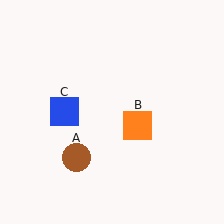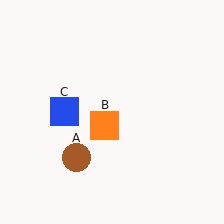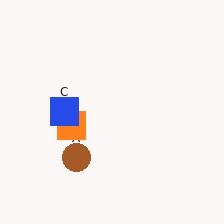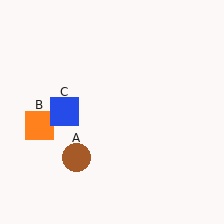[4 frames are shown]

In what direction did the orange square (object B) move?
The orange square (object B) moved left.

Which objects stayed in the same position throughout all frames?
Brown circle (object A) and blue square (object C) remained stationary.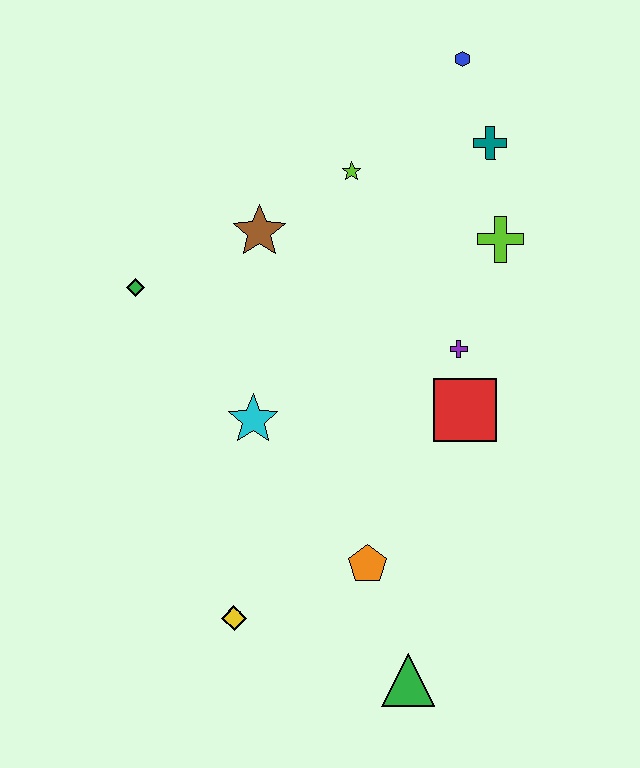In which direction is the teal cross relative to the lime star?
The teal cross is to the right of the lime star.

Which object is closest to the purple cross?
The red square is closest to the purple cross.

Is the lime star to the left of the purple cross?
Yes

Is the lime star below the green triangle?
No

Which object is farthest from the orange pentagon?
The blue hexagon is farthest from the orange pentagon.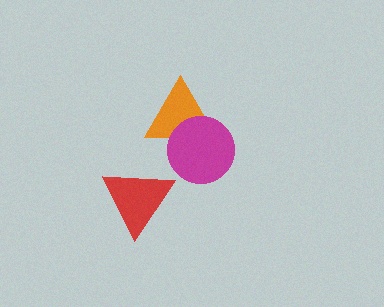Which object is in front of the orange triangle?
The magenta circle is in front of the orange triangle.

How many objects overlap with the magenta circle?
1 object overlaps with the magenta circle.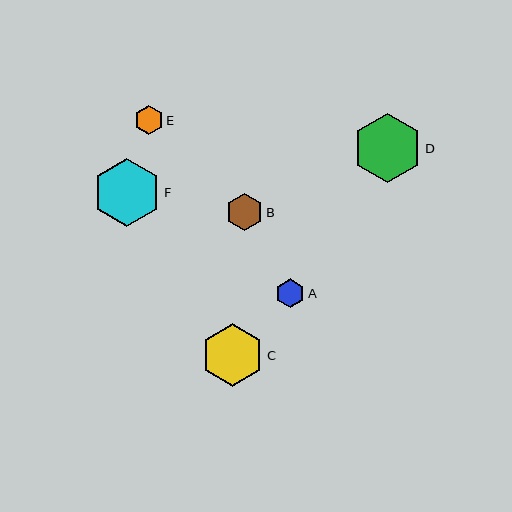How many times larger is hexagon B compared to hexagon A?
Hexagon B is approximately 1.3 times the size of hexagon A.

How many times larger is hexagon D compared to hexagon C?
Hexagon D is approximately 1.1 times the size of hexagon C.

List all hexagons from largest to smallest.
From largest to smallest: D, F, C, B, E, A.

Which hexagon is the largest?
Hexagon D is the largest with a size of approximately 69 pixels.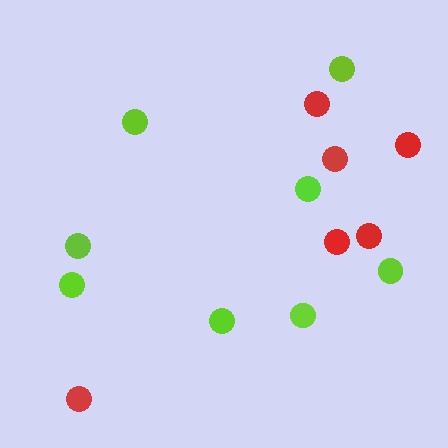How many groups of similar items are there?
There are 2 groups: one group of red circles (6) and one group of lime circles (8).